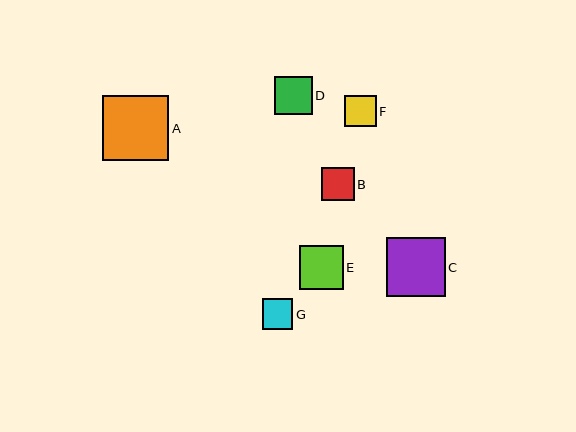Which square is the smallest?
Square G is the smallest with a size of approximately 31 pixels.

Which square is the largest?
Square A is the largest with a size of approximately 66 pixels.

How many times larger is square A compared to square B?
Square A is approximately 2.0 times the size of square B.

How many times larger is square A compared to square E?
Square A is approximately 1.5 times the size of square E.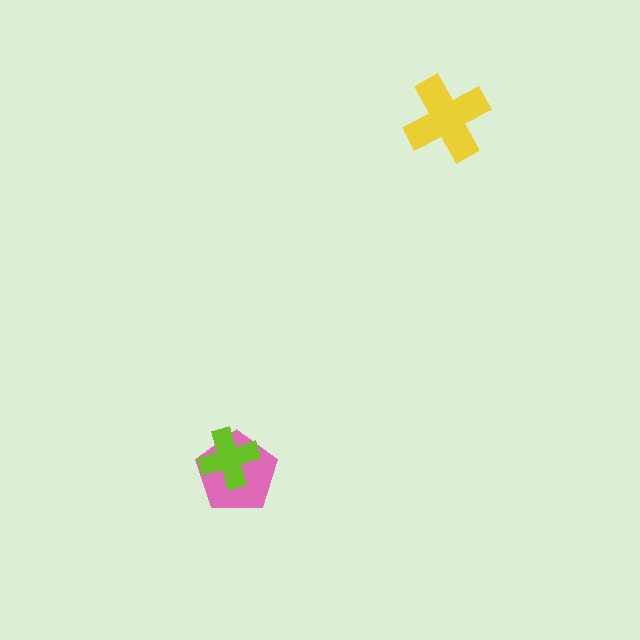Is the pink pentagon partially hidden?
Yes, it is partially covered by another shape.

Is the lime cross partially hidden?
No, no other shape covers it.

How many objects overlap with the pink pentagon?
1 object overlaps with the pink pentagon.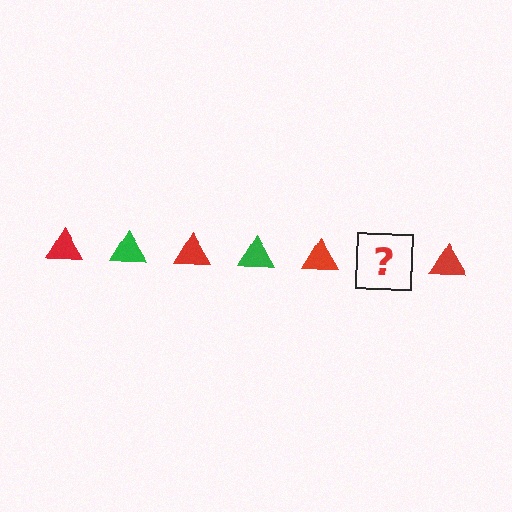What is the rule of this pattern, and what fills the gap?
The rule is that the pattern cycles through red, green triangles. The gap should be filled with a green triangle.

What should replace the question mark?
The question mark should be replaced with a green triangle.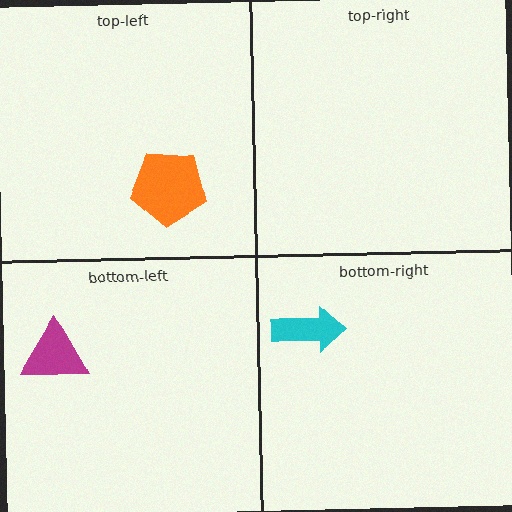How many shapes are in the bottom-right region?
1.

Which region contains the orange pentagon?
The top-left region.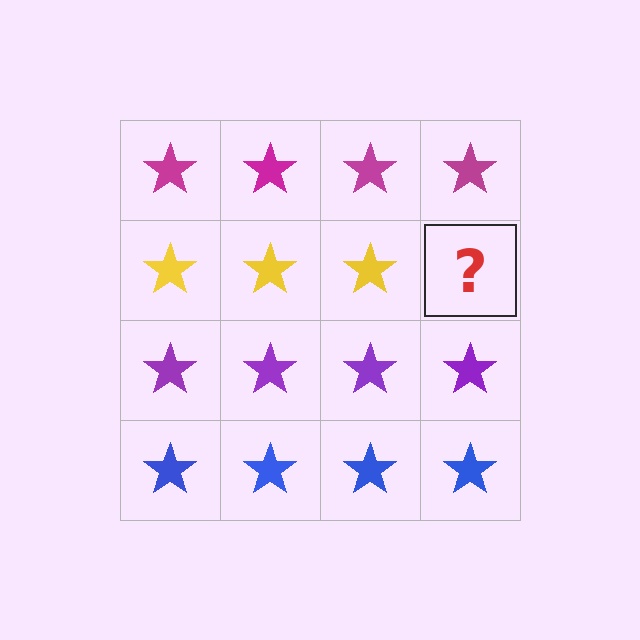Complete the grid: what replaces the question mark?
The question mark should be replaced with a yellow star.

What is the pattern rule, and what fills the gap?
The rule is that each row has a consistent color. The gap should be filled with a yellow star.